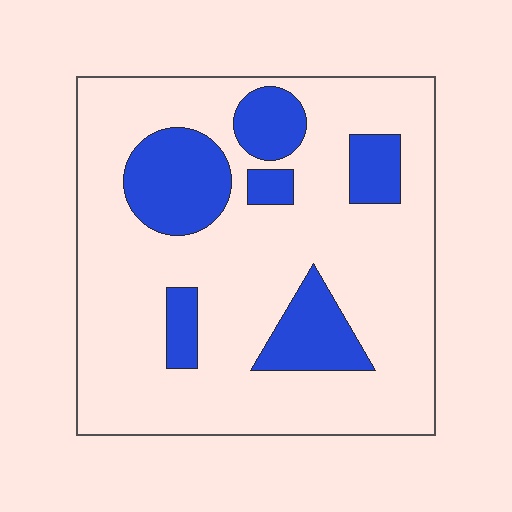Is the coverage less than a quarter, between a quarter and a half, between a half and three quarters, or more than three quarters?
Less than a quarter.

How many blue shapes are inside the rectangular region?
6.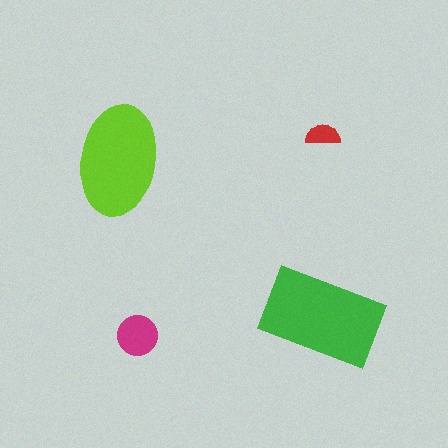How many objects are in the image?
There are 4 objects in the image.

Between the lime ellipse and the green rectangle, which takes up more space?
The green rectangle.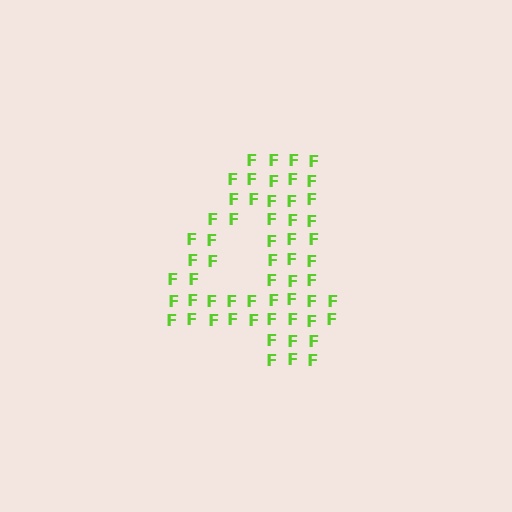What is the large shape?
The large shape is the digit 4.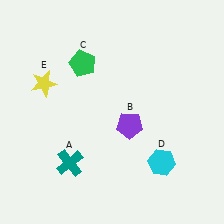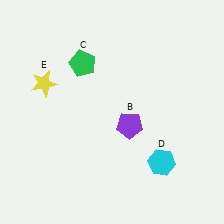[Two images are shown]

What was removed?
The teal cross (A) was removed in Image 2.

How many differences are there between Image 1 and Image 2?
There is 1 difference between the two images.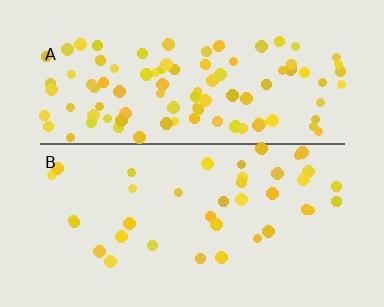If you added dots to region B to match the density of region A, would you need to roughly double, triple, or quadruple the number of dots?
Approximately triple.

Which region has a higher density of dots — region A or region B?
A (the top).